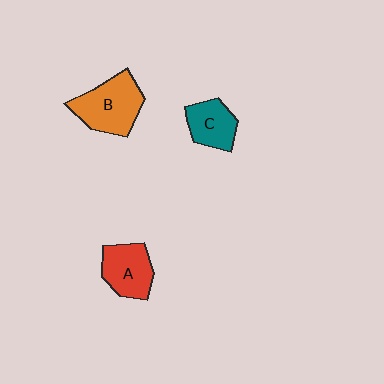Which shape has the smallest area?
Shape C (teal).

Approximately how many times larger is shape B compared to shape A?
Approximately 1.3 times.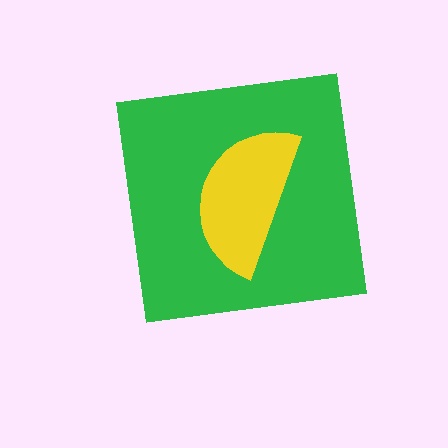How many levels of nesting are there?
2.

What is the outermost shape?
The green square.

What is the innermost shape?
The yellow semicircle.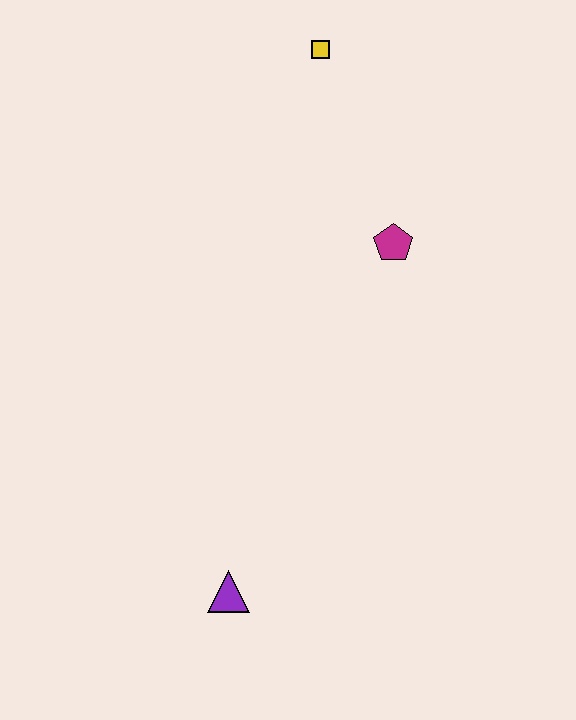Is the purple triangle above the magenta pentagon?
No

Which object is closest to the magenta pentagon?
The yellow square is closest to the magenta pentagon.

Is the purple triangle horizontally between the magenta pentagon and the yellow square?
No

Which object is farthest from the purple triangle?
The yellow square is farthest from the purple triangle.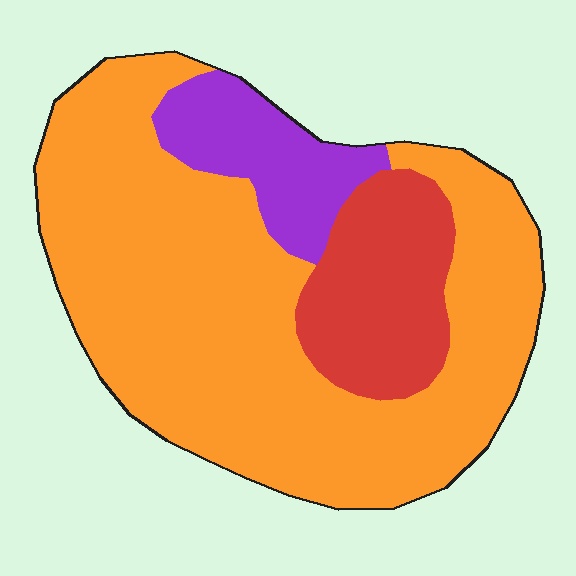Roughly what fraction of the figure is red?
Red takes up about one sixth (1/6) of the figure.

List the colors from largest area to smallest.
From largest to smallest: orange, red, purple.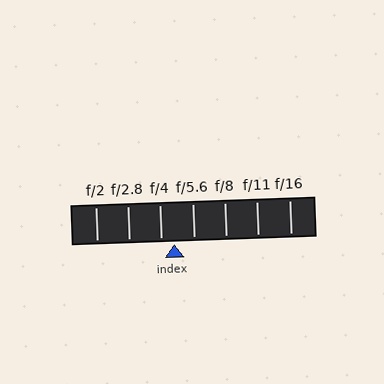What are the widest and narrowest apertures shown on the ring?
The widest aperture shown is f/2 and the narrowest is f/16.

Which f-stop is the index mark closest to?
The index mark is closest to f/4.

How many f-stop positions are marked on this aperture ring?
There are 7 f-stop positions marked.